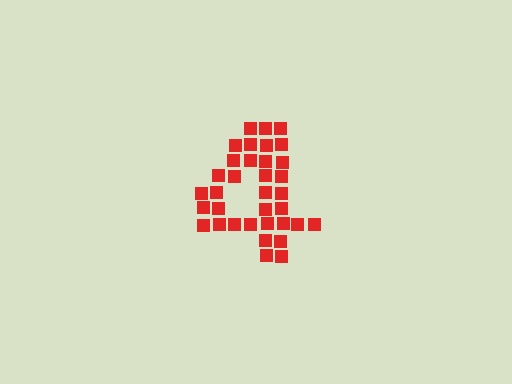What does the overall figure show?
The overall figure shows the digit 4.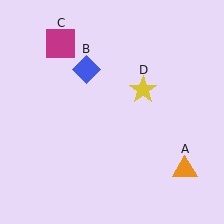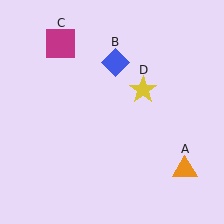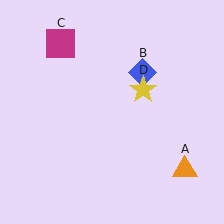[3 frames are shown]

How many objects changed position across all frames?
1 object changed position: blue diamond (object B).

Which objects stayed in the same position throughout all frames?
Orange triangle (object A) and magenta square (object C) and yellow star (object D) remained stationary.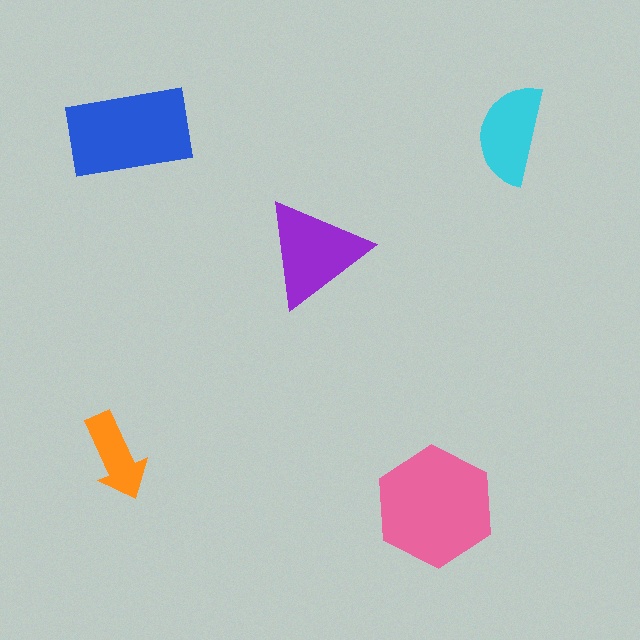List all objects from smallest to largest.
The orange arrow, the cyan semicircle, the purple triangle, the blue rectangle, the pink hexagon.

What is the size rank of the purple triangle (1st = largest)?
3rd.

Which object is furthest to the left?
The orange arrow is leftmost.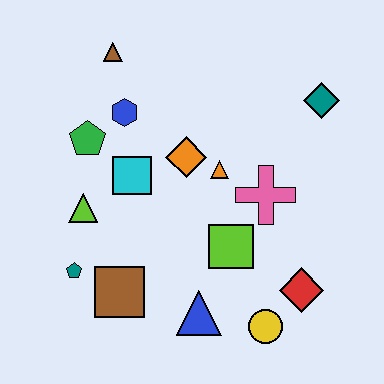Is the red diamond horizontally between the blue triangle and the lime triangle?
No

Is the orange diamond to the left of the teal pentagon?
No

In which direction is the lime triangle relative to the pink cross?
The lime triangle is to the left of the pink cross.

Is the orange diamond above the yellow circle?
Yes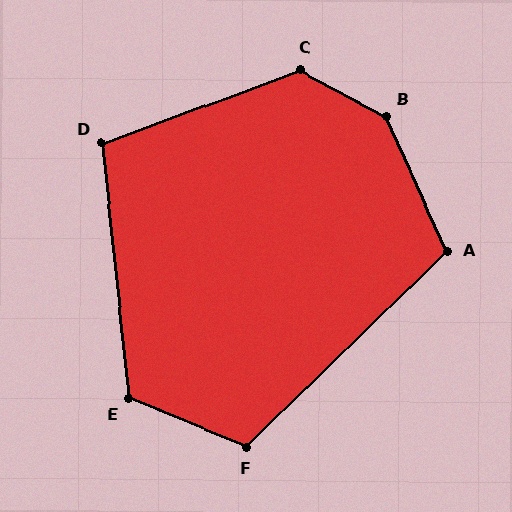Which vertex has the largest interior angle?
B, at approximately 142 degrees.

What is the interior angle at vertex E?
Approximately 118 degrees (obtuse).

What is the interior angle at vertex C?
Approximately 131 degrees (obtuse).